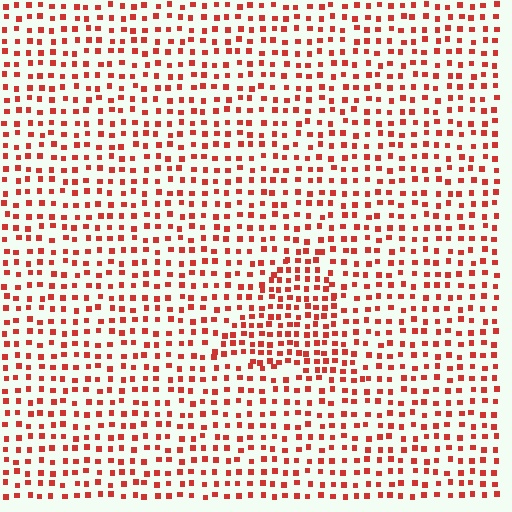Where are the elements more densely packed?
The elements are more densely packed inside the triangle boundary.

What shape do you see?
I see a triangle.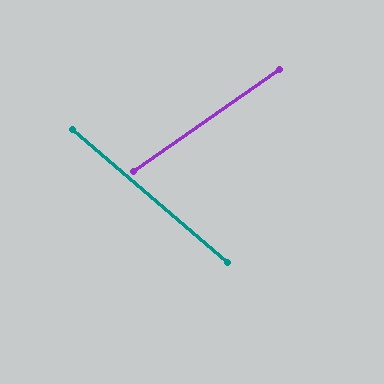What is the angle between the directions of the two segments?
Approximately 76 degrees.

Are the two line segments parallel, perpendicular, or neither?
Neither parallel nor perpendicular — they differ by about 76°.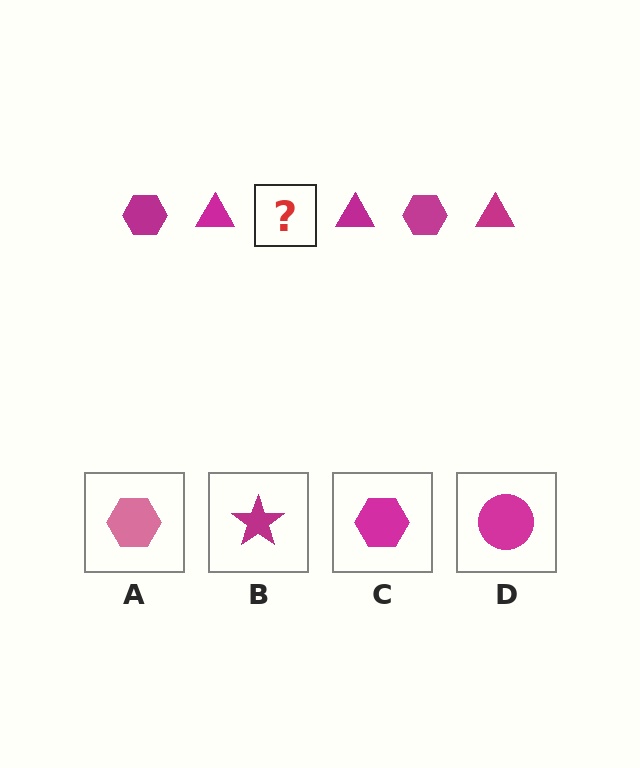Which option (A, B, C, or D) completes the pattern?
C.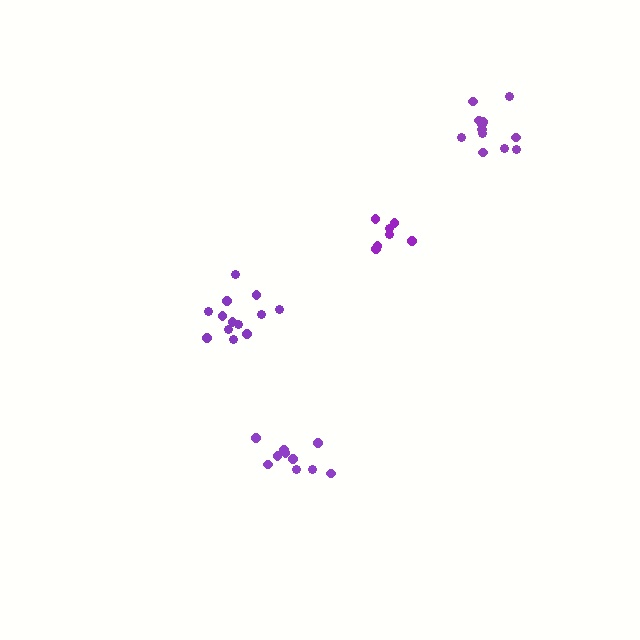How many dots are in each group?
Group 1: 12 dots, Group 2: 10 dots, Group 3: 7 dots, Group 4: 13 dots (42 total).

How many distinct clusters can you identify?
There are 4 distinct clusters.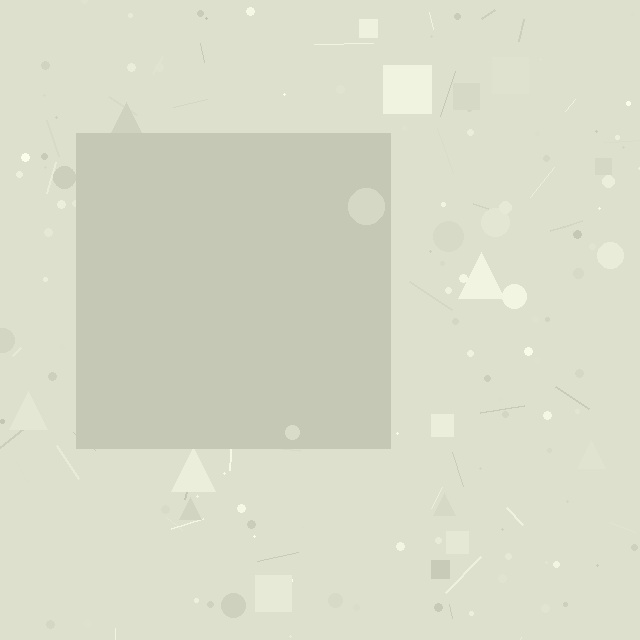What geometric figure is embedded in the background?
A square is embedded in the background.